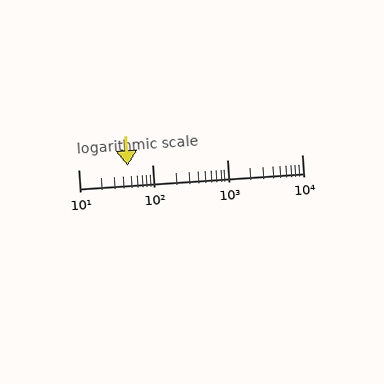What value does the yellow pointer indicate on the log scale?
The pointer indicates approximately 46.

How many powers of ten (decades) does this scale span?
The scale spans 3 decades, from 10 to 10000.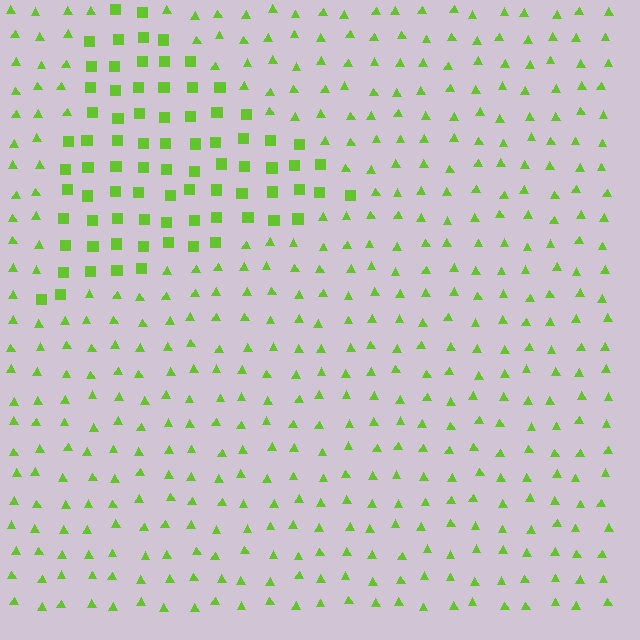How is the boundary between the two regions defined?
The boundary is defined by a change in element shape: squares inside vs. triangles outside. All elements share the same color and spacing.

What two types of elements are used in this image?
The image uses squares inside the triangle region and triangles outside it.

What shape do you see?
I see a triangle.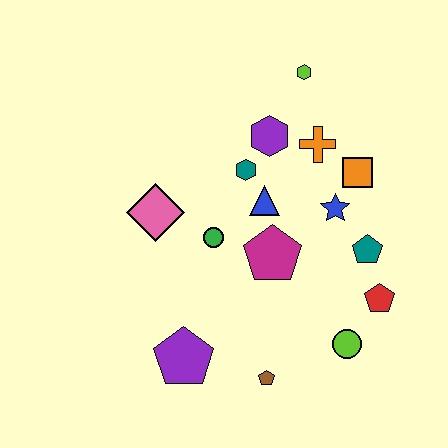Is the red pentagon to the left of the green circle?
No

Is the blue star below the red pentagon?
No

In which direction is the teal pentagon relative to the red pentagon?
The teal pentagon is above the red pentagon.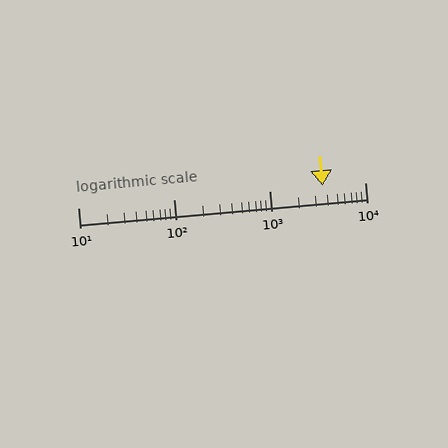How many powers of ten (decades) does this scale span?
The scale spans 3 decades, from 10 to 10000.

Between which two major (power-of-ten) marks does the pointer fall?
The pointer is between 1000 and 10000.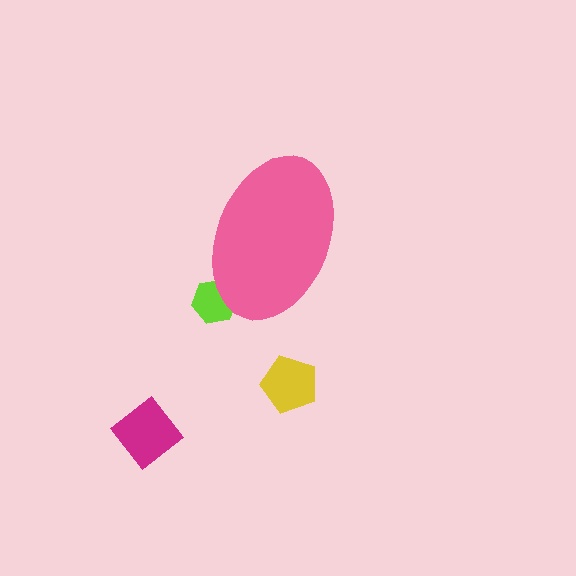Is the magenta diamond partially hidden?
No, the magenta diamond is fully visible.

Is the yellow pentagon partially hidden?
No, the yellow pentagon is fully visible.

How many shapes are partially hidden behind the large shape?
1 shape is partially hidden.